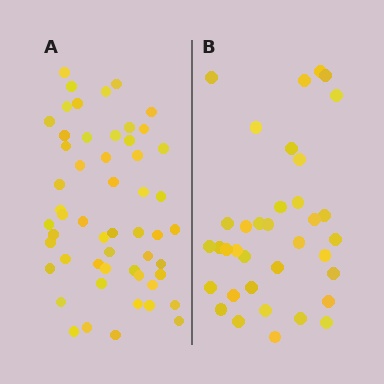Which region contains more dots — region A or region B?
Region A (the left region) has more dots.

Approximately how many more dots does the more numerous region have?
Region A has approximately 20 more dots than region B.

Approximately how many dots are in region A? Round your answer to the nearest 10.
About 50 dots. (The exact count is 54, which rounds to 50.)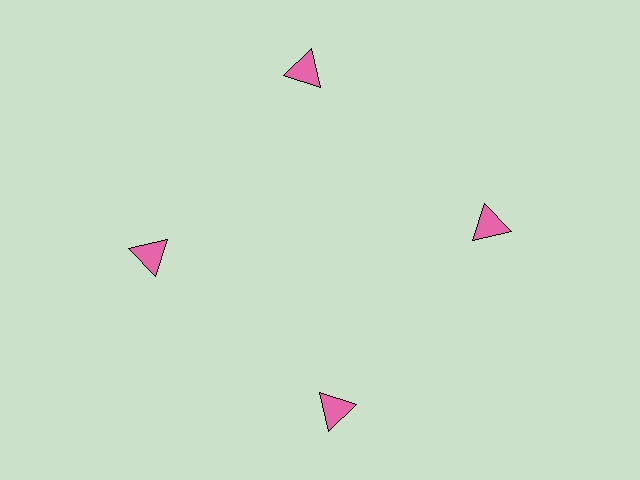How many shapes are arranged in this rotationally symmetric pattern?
There are 4 shapes, arranged in 4 groups of 1.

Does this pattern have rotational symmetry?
Yes, this pattern has 4-fold rotational symmetry. It looks the same after rotating 90 degrees around the center.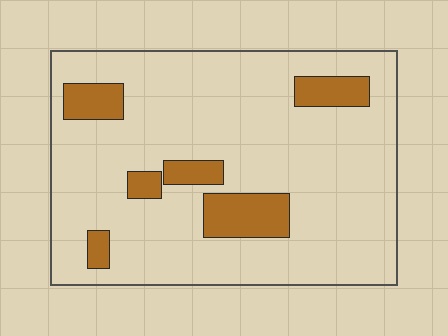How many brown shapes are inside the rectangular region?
6.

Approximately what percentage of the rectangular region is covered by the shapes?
Approximately 15%.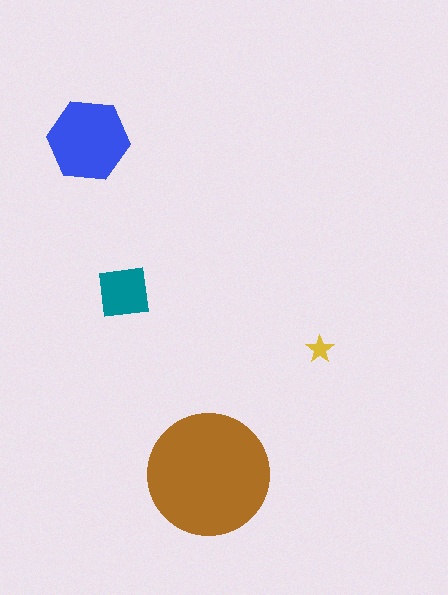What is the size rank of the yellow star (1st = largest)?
4th.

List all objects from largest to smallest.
The brown circle, the blue hexagon, the teal square, the yellow star.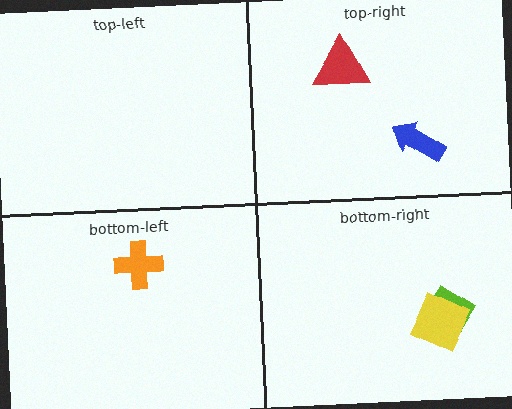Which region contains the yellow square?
The bottom-right region.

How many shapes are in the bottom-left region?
1.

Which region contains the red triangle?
The top-right region.